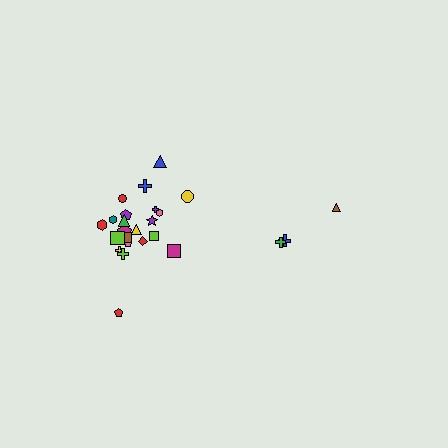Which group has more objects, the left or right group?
The left group.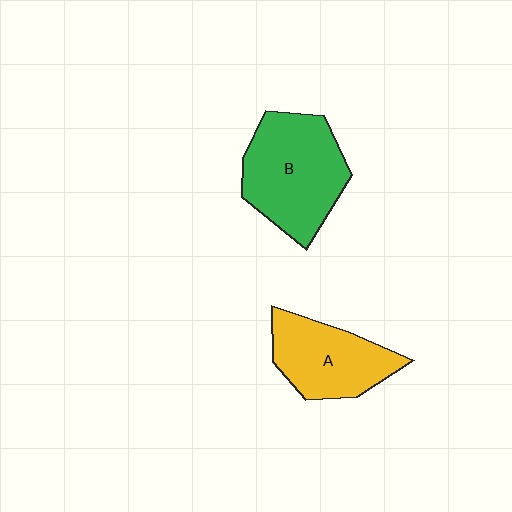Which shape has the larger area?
Shape B (green).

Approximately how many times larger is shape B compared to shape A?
Approximately 1.3 times.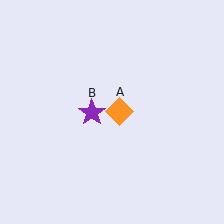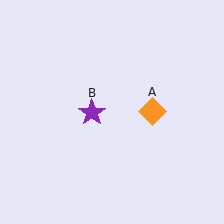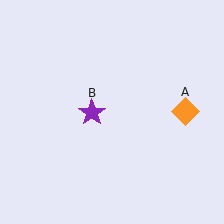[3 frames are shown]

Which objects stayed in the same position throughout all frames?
Purple star (object B) remained stationary.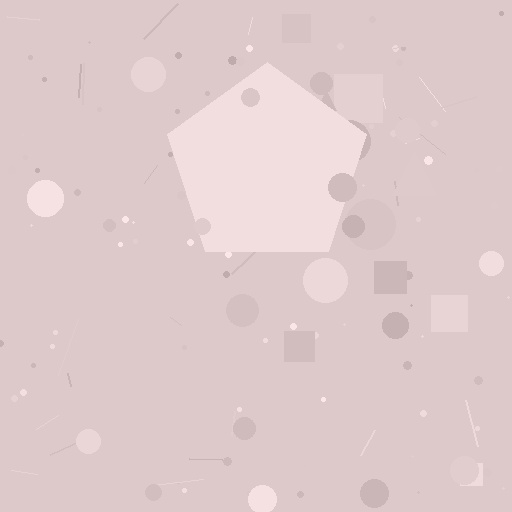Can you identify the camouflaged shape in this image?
The camouflaged shape is a pentagon.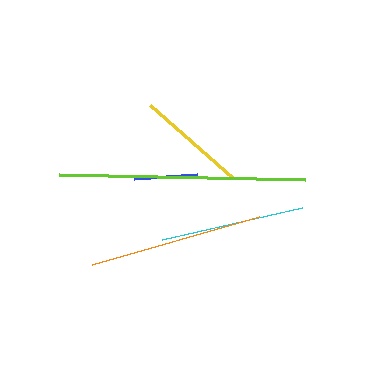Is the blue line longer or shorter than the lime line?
The lime line is longer than the blue line.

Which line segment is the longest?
The lime line is the longest at approximately 247 pixels.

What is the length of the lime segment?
The lime segment is approximately 247 pixels long.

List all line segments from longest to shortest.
From longest to shortest: lime, orange, cyan, yellow, blue.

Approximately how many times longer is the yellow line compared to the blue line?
The yellow line is approximately 1.7 times the length of the blue line.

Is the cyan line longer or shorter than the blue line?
The cyan line is longer than the blue line.